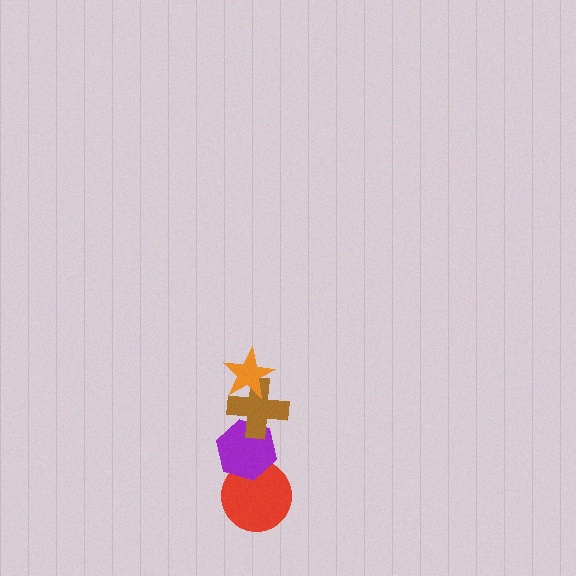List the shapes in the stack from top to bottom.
From top to bottom: the orange star, the brown cross, the purple hexagon, the red circle.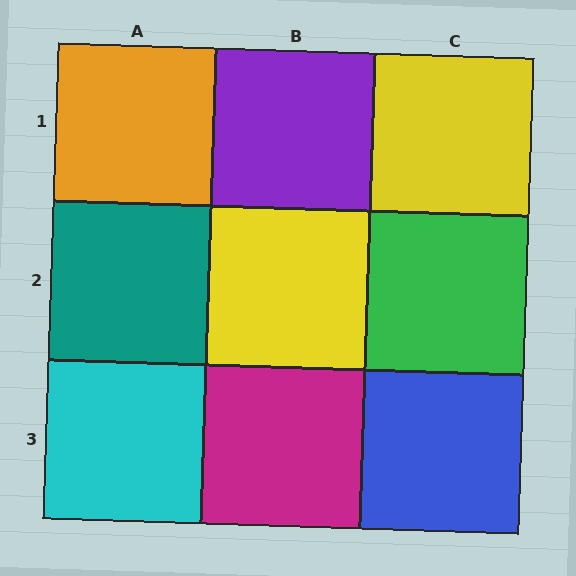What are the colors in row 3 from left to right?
Cyan, magenta, blue.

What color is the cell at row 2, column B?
Yellow.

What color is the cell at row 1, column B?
Purple.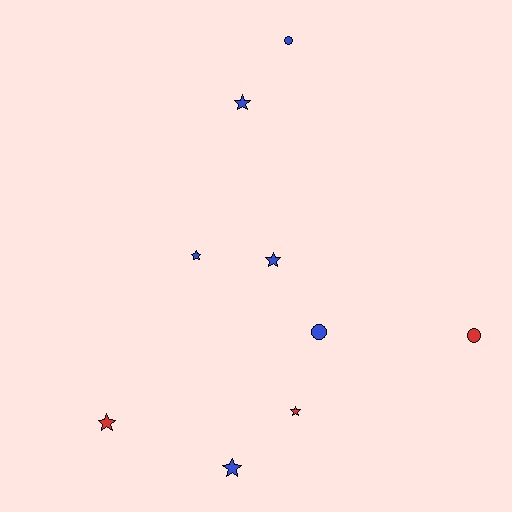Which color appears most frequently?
Blue, with 6 objects.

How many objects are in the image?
There are 9 objects.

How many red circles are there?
There is 1 red circle.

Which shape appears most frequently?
Star, with 6 objects.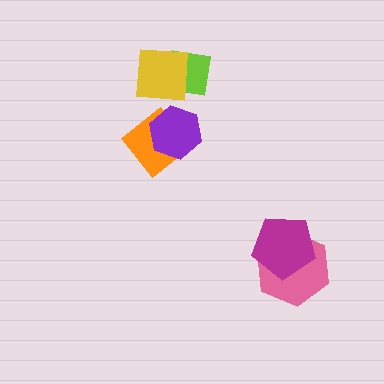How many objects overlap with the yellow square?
1 object overlaps with the yellow square.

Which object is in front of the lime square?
The yellow square is in front of the lime square.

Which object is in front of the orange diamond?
The purple hexagon is in front of the orange diamond.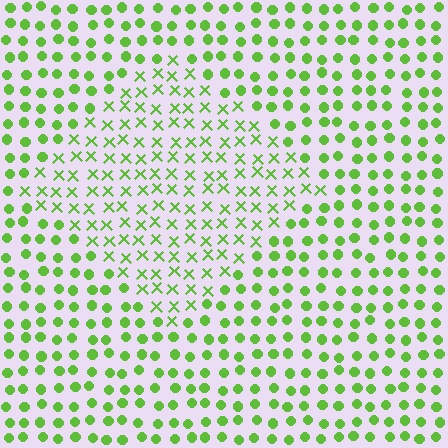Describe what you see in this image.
The image is filled with small lime elements arranged in a uniform grid. A diamond-shaped region contains X marks, while the surrounding area contains circles. The boundary is defined purely by the change in element shape.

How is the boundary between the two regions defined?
The boundary is defined by a change in element shape: X marks inside vs. circles outside. All elements share the same color and spacing.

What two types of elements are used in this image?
The image uses X marks inside the diamond region and circles outside it.